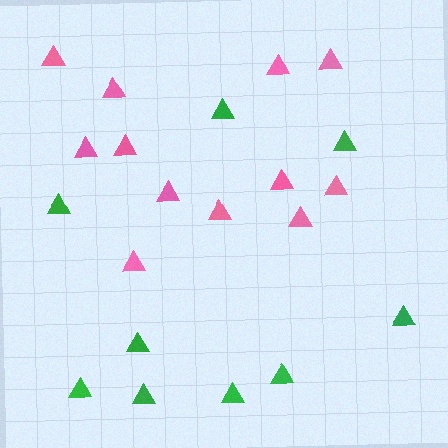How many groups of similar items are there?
There are 2 groups: one group of green triangles (9) and one group of pink triangles (12).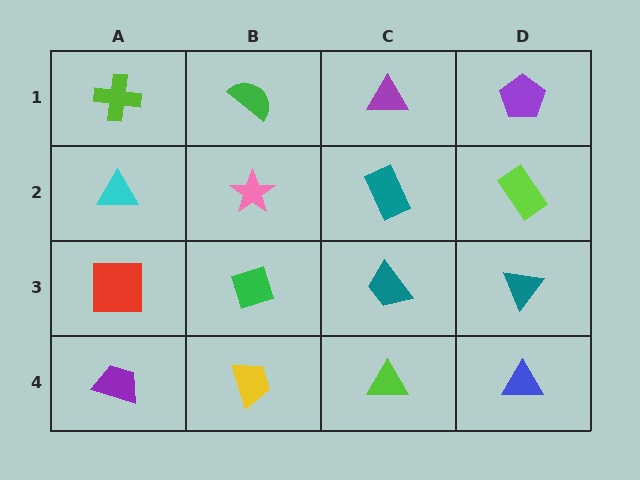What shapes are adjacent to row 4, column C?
A teal trapezoid (row 3, column C), a yellow trapezoid (row 4, column B), a blue triangle (row 4, column D).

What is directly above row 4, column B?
A green diamond.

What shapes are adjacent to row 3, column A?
A cyan triangle (row 2, column A), a purple trapezoid (row 4, column A), a green diamond (row 3, column B).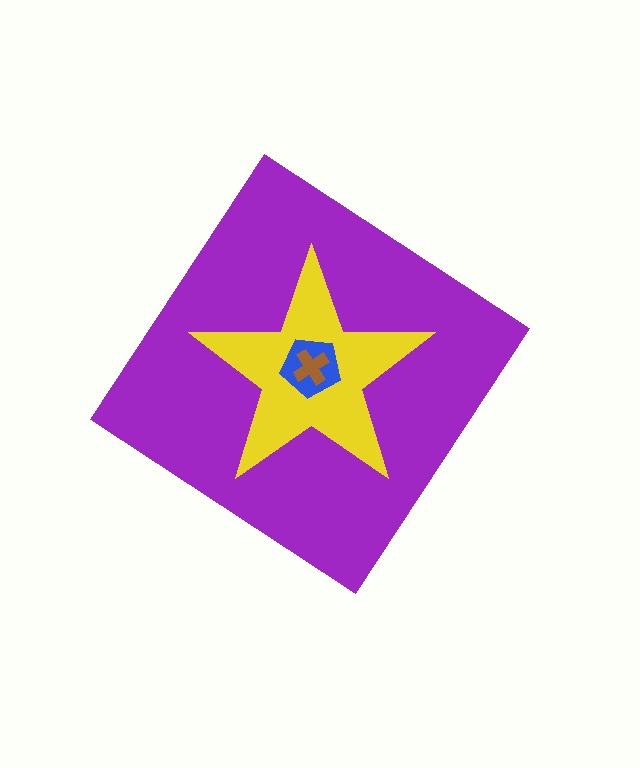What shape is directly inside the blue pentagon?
The brown cross.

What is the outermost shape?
The purple diamond.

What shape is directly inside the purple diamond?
The yellow star.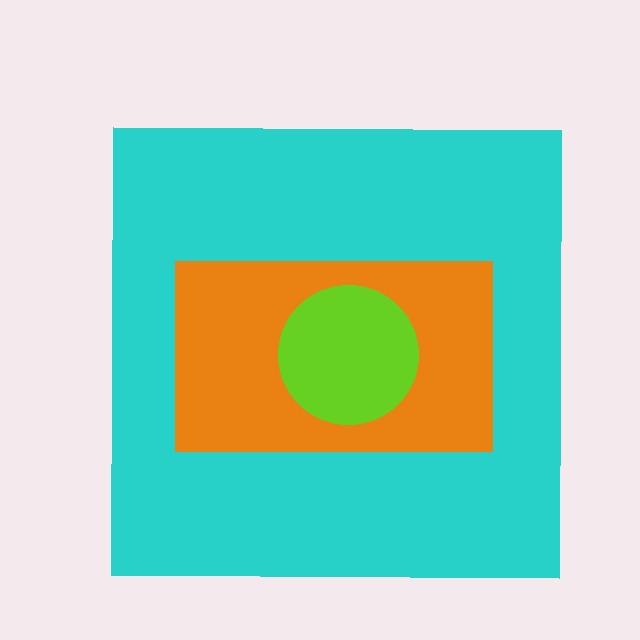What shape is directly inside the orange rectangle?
The lime circle.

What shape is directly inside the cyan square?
The orange rectangle.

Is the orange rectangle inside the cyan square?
Yes.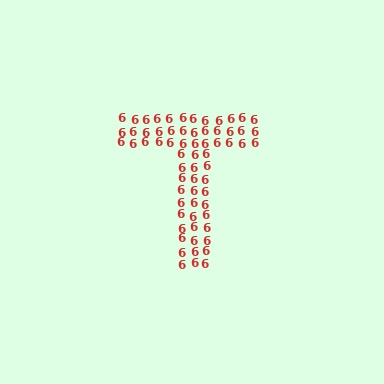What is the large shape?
The large shape is the letter T.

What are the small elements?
The small elements are digit 6's.